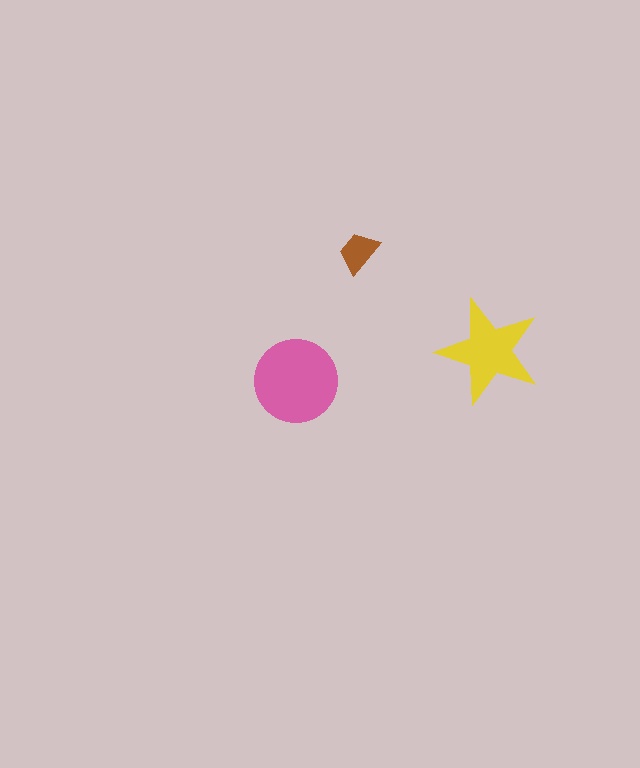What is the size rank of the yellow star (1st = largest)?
2nd.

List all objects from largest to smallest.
The pink circle, the yellow star, the brown trapezoid.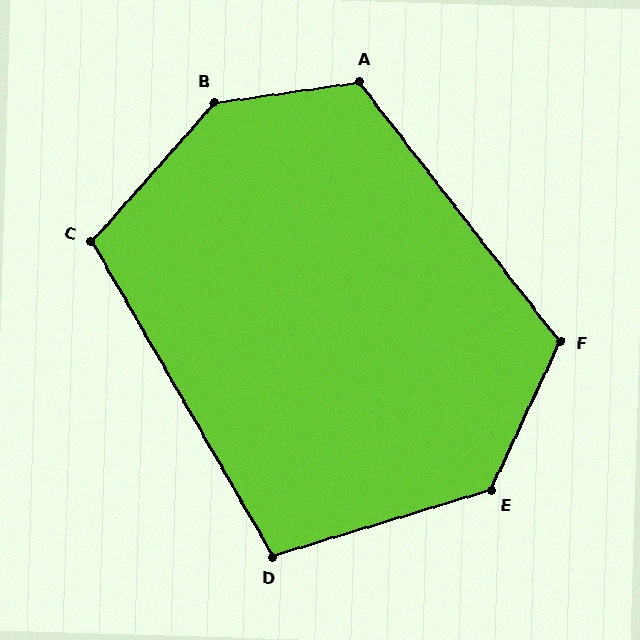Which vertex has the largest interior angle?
B, at approximately 140 degrees.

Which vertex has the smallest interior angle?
D, at approximately 103 degrees.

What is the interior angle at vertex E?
Approximately 132 degrees (obtuse).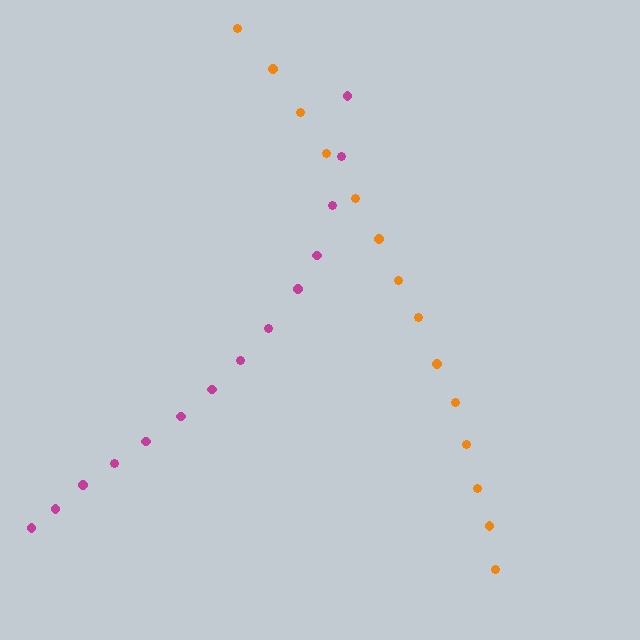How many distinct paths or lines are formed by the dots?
There are 2 distinct paths.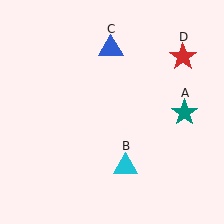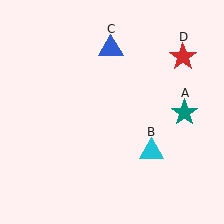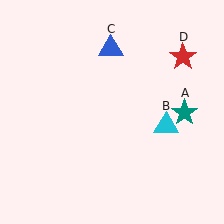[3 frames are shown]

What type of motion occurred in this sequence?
The cyan triangle (object B) rotated counterclockwise around the center of the scene.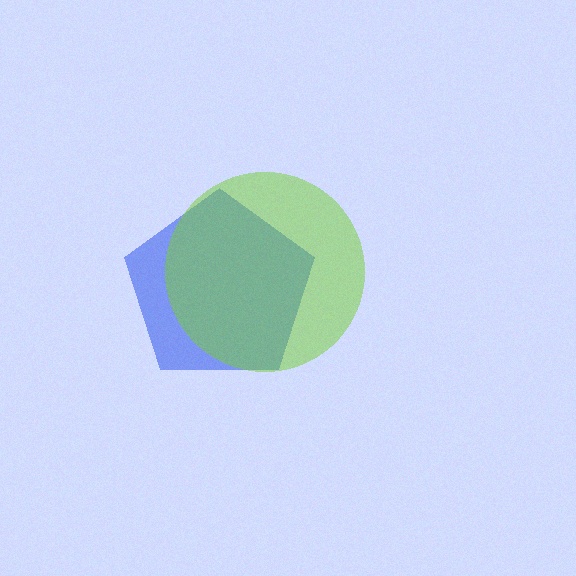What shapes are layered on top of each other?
The layered shapes are: a blue pentagon, a lime circle.